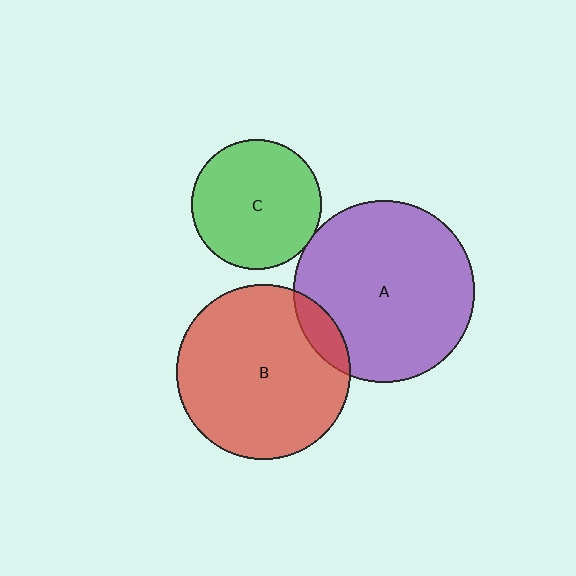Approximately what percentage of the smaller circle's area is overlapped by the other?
Approximately 5%.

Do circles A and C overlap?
Yes.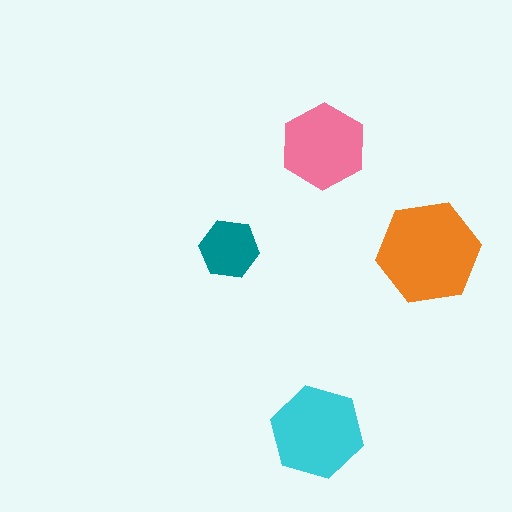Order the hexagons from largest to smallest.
the orange one, the cyan one, the pink one, the teal one.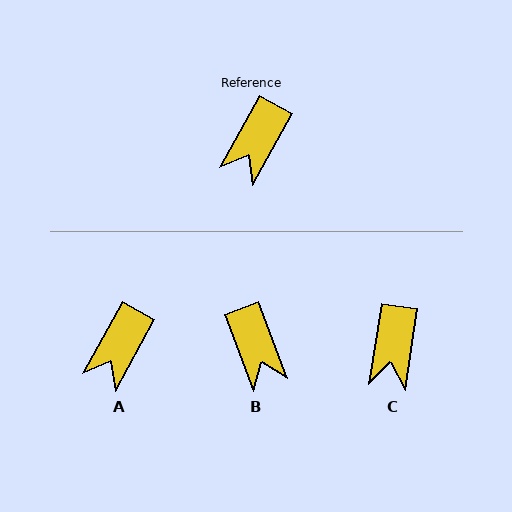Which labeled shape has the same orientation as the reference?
A.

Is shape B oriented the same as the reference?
No, it is off by about 49 degrees.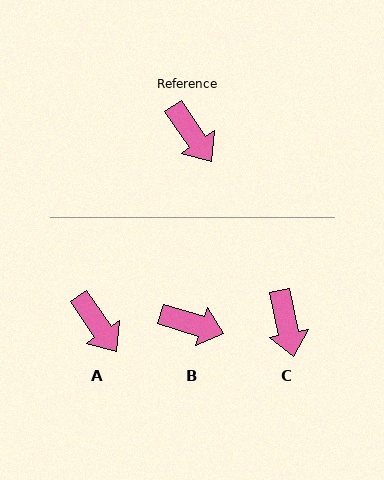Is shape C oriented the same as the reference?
No, it is off by about 23 degrees.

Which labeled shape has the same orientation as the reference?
A.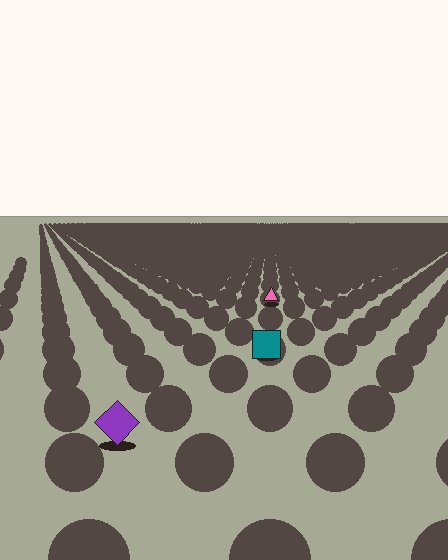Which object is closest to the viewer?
The purple diamond is closest. The texture marks near it are larger and more spread out.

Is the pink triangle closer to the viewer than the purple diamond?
No. The purple diamond is closer — you can tell from the texture gradient: the ground texture is coarser near it.